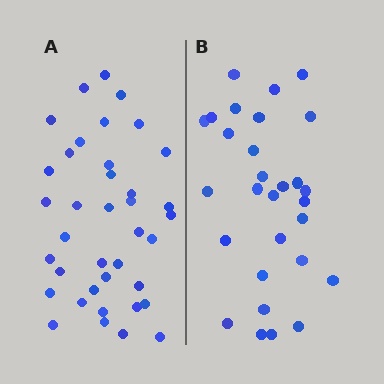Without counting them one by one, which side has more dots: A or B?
Region A (the left region) has more dots.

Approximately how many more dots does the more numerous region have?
Region A has roughly 8 or so more dots than region B.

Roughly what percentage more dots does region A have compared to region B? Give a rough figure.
About 30% more.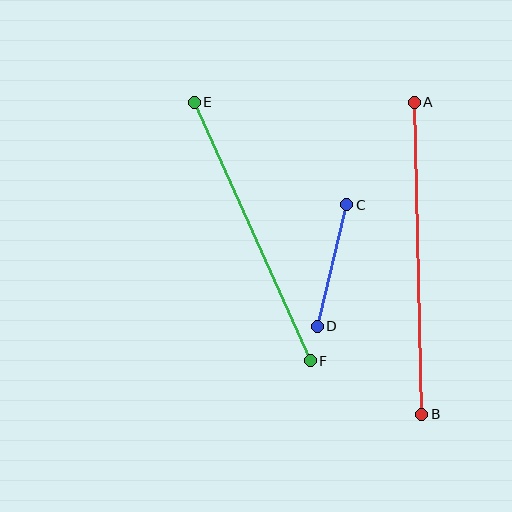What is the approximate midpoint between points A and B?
The midpoint is at approximately (418, 258) pixels.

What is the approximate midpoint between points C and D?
The midpoint is at approximately (332, 266) pixels.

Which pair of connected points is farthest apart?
Points A and B are farthest apart.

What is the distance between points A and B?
The distance is approximately 312 pixels.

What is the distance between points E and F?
The distance is approximately 283 pixels.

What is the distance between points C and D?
The distance is approximately 125 pixels.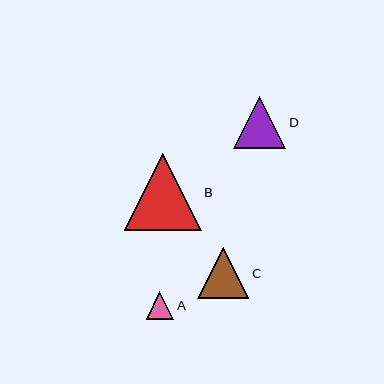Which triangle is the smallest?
Triangle A is the smallest with a size of approximately 28 pixels.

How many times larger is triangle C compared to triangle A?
Triangle C is approximately 1.8 times the size of triangle A.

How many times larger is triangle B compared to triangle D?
Triangle B is approximately 1.5 times the size of triangle D.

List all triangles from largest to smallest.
From largest to smallest: B, D, C, A.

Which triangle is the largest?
Triangle B is the largest with a size of approximately 77 pixels.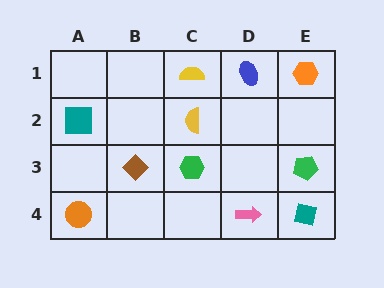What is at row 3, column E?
A green pentagon.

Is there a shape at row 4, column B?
No, that cell is empty.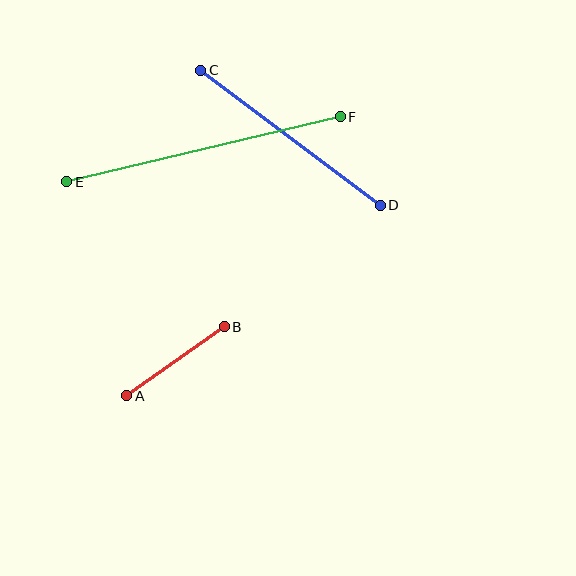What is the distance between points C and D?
The distance is approximately 225 pixels.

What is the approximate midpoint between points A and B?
The midpoint is at approximately (176, 361) pixels.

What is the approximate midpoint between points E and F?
The midpoint is at approximately (203, 149) pixels.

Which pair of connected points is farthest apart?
Points E and F are farthest apart.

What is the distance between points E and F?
The distance is approximately 281 pixels.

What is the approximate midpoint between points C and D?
The midpoint is at approximately (291, 138) pixels.